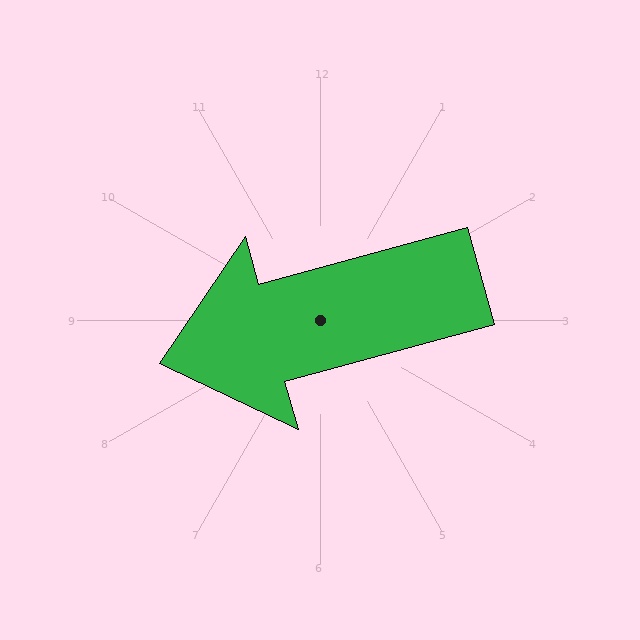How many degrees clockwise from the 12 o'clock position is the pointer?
Approximately 255 degrees.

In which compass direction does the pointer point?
West.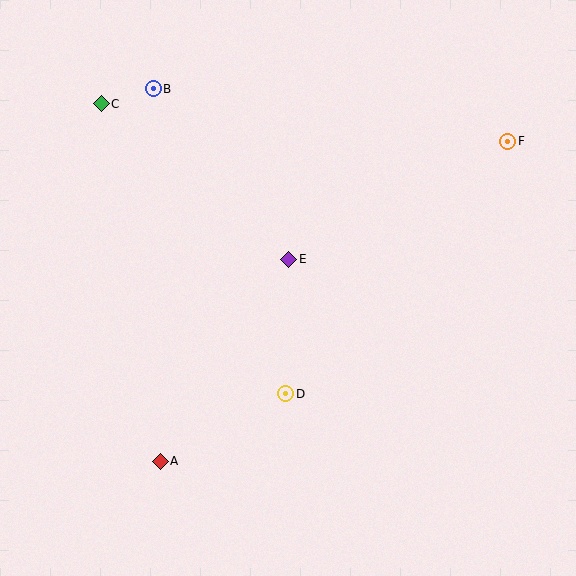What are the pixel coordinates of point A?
Point A is at (160, 461).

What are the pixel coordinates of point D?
Point D is at (286, 394).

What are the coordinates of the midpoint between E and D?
The midpoint between E and D is at (287, 326).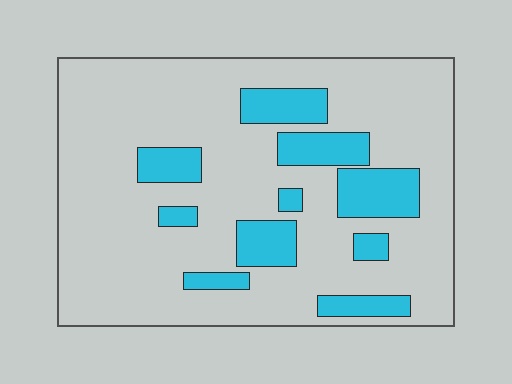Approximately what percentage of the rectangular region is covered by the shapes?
Approximately 20%.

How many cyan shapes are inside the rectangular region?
10.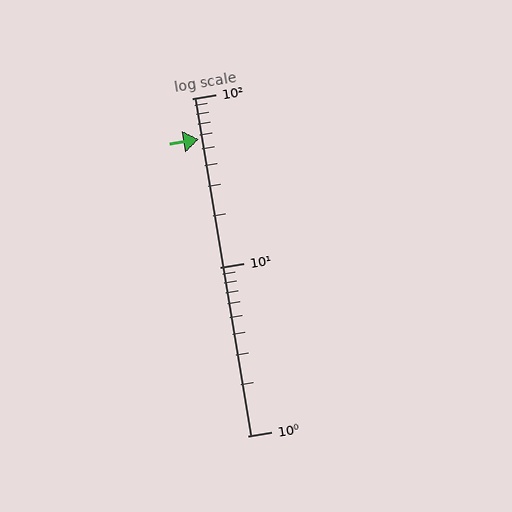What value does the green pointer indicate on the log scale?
The pointer indicates approximately 57.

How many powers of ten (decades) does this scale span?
The scale spans 2 decades, from 1 to 100.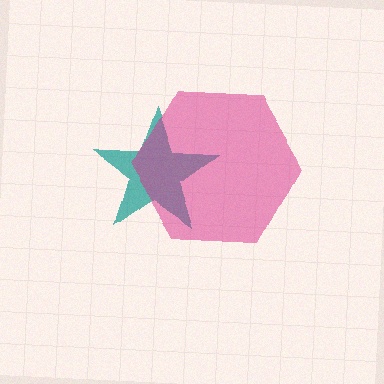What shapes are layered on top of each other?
The layered shapes are: a teal star, a magenta hexagon.